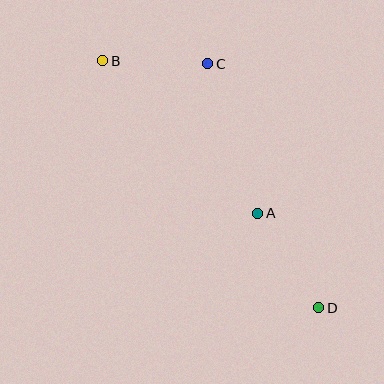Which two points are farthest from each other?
Points B and D are farthest from each other.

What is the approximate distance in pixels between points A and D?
The distance between A and D is approximately 113 pixels.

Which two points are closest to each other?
Points B and C are closest to each other.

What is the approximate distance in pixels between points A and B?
The distance between A and B is approximately 217 pixels.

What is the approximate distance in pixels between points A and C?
The distance between A and C is approximately 158 pixels.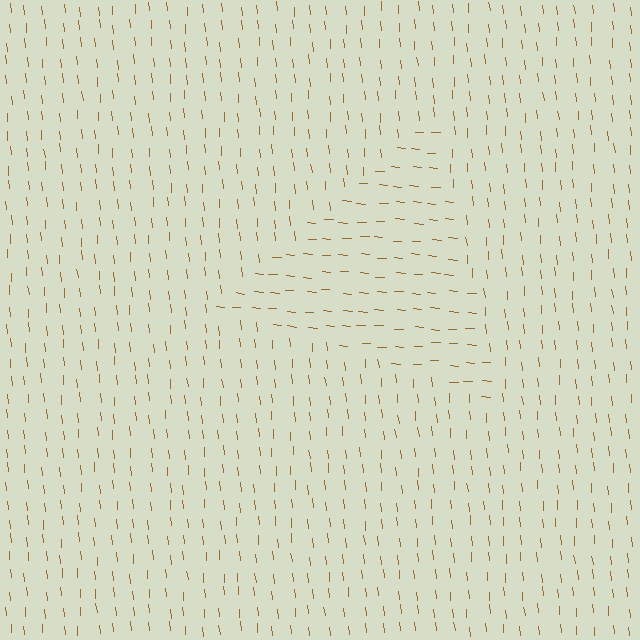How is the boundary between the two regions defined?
The boundary is defined purely by a change in line orientation (approximately 80 degrees difference). All lines are the same color and thickness.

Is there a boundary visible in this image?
Yes, there is a texture boundary formed by a change in line orientation.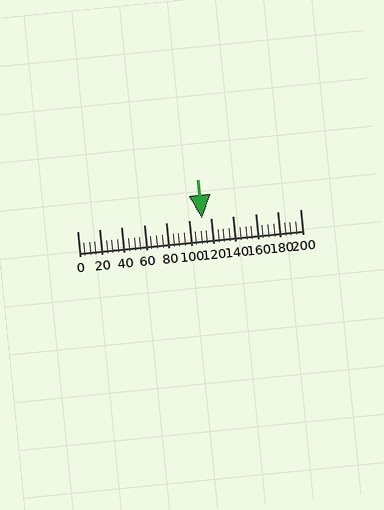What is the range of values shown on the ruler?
The ruler shows values from 0 to 200.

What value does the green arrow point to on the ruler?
The green arrow points to approximately 112.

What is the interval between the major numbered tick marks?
The major tick marks are spaced 20 units apart.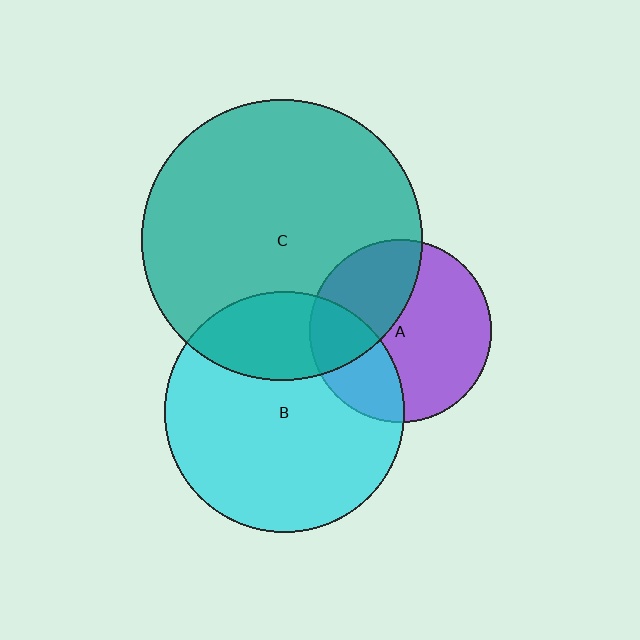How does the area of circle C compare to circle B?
Approximately 1.4 times.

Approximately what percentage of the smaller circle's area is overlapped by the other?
Approximately 35%.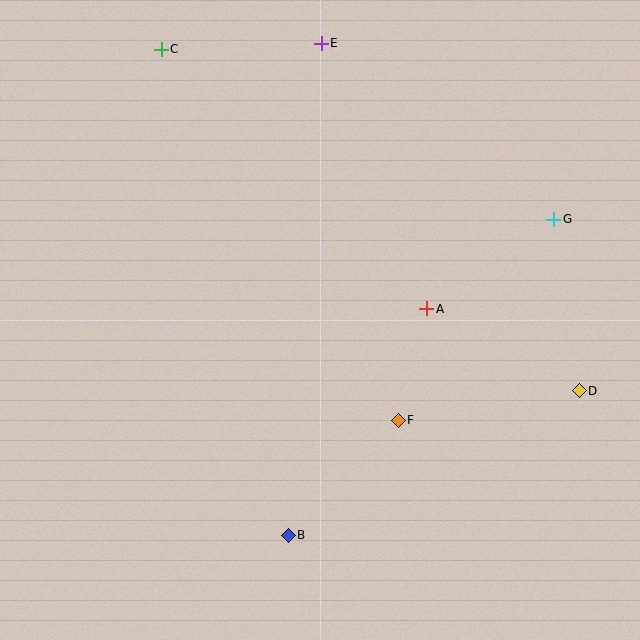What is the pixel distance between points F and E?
The distance between F and E is 385 pixels.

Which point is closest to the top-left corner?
Point C is closest to the top-left corner.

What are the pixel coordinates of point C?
Point C is at (161, 49).